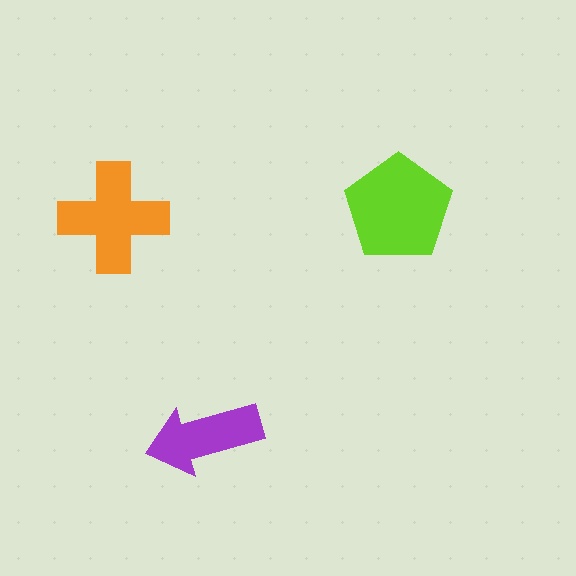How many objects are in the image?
There are 3 objects in the image.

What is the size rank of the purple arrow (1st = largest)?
3rd.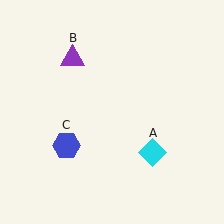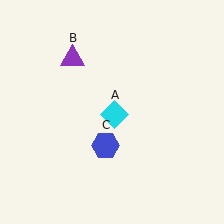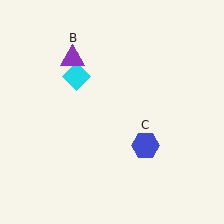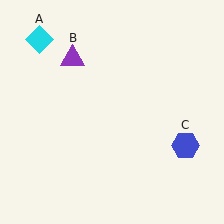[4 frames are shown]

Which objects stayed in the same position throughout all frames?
Purple triangle (object B) remained stationary.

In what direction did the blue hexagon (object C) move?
The blue hexagon (object C) moved right.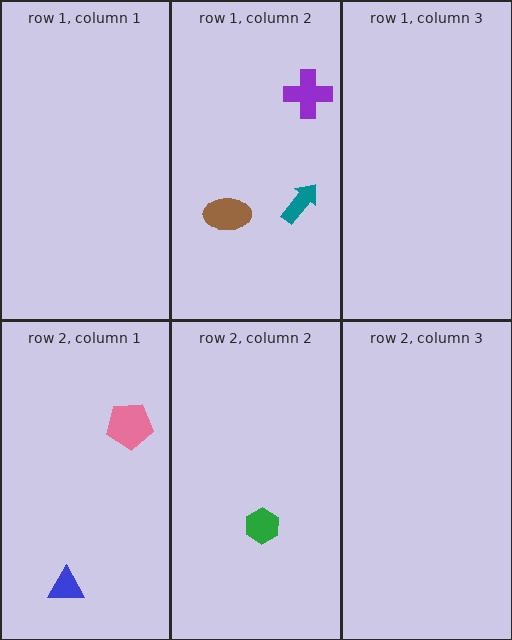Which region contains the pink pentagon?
The row 2, column 1 region.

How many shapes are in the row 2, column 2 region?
1.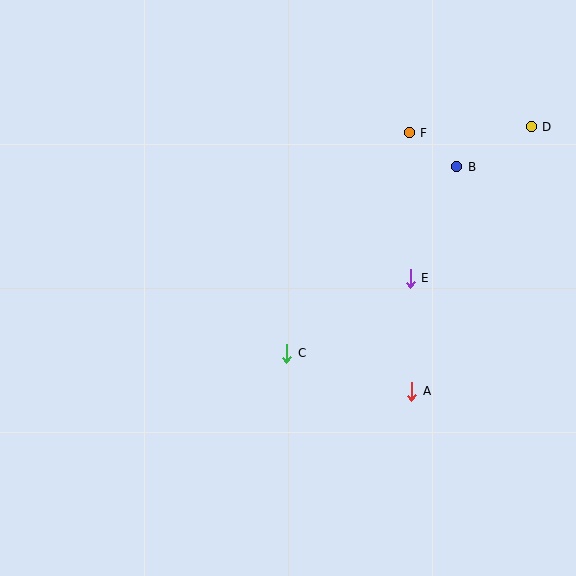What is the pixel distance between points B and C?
The distance between B and C is 252 pixels.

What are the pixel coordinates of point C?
Point C is at (287, 353).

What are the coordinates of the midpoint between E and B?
The midpoint between E and B is at (434, 222).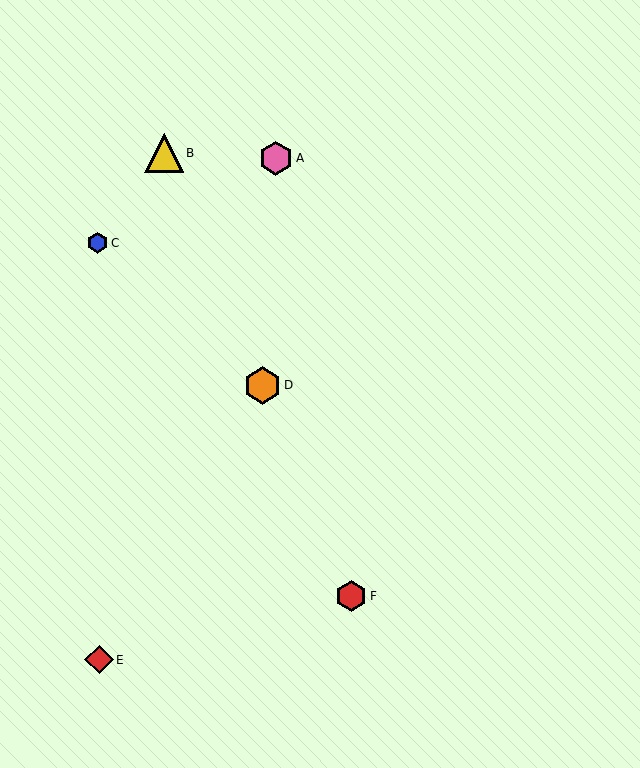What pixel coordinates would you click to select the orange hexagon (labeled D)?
Click at (263, 385) to select the orange hexagon D.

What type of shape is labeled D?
Shape D is an orange hexagon.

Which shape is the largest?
The yellow triangle (labeled B) is the largest.